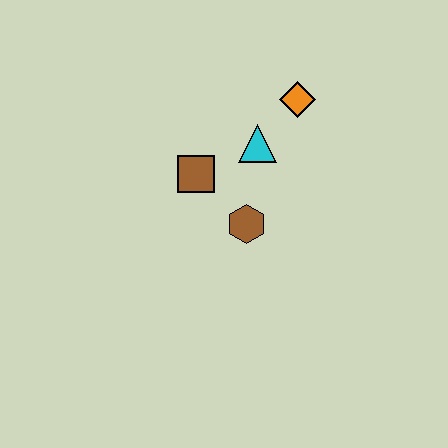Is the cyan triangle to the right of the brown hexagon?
Yes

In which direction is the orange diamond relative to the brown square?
The orange diamond is to the right of the brown square.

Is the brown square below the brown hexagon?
No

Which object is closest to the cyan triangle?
The orange diamond is closest to the cyan triangle.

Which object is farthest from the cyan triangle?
The brown hexagon is farthest from the cyan triangle.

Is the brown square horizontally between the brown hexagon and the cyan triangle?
No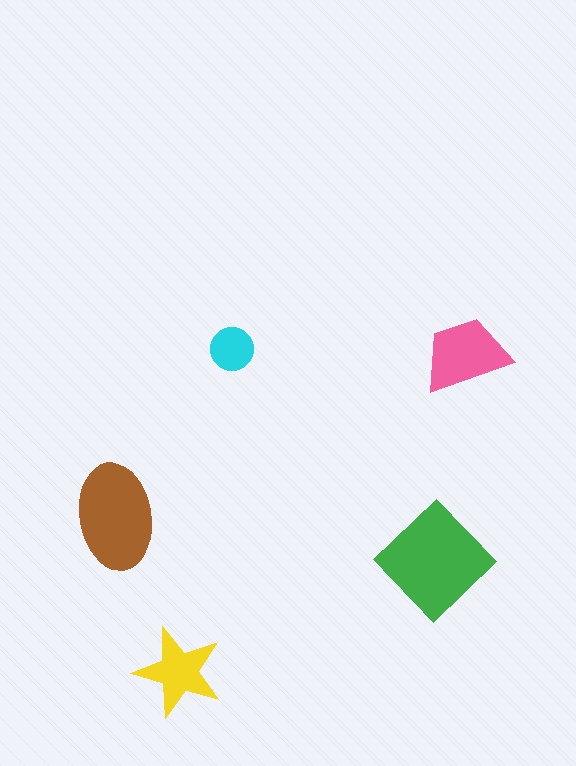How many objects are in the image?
There are 5 objects in the image.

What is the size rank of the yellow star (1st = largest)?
4th.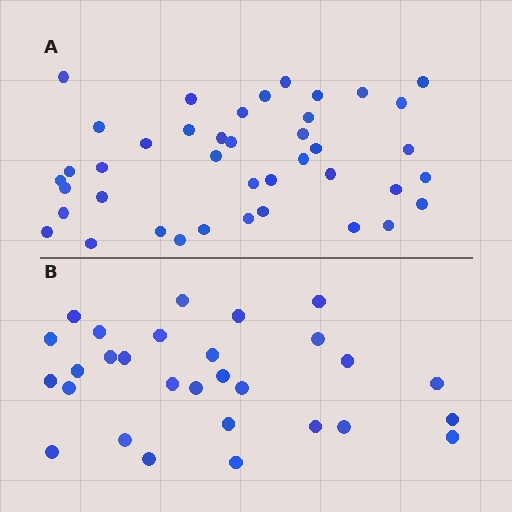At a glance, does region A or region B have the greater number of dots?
Region A (the top region) has more dots.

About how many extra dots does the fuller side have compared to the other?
Region A has roughly 12 or so more dots than region B.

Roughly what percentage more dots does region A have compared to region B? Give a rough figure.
About 40% more.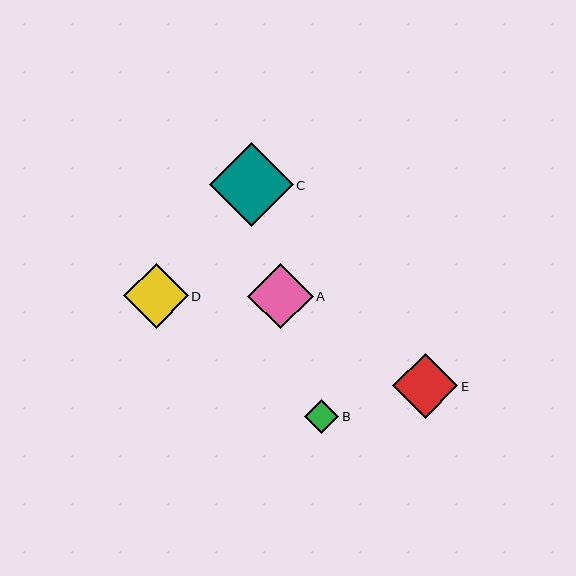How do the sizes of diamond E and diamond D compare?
Diamond E and diamond D are approximately the same size.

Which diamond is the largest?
Diamond C is the largest with a size of approximately 84 pixels.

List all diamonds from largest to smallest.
From largest to smallest: C, A, E, D, B.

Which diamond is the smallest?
Diamond B is the smallest with a size of approximately 34 pixels.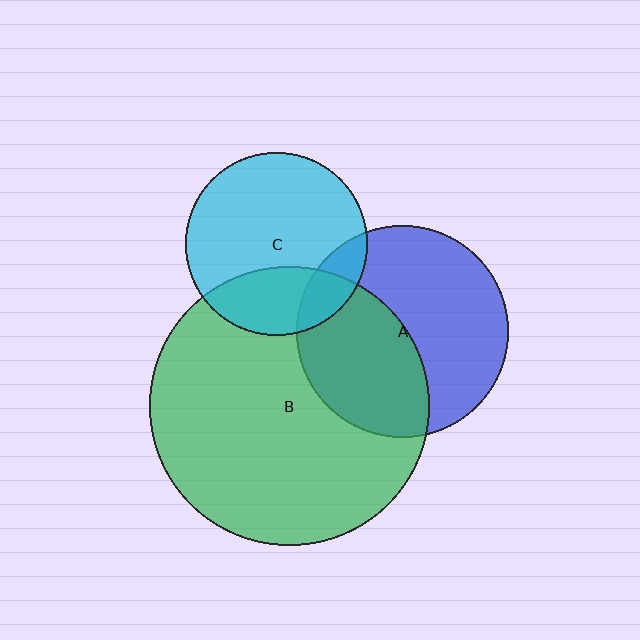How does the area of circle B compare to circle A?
Approximately 1.7 times.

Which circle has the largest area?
Circle B (green).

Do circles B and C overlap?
Yes.